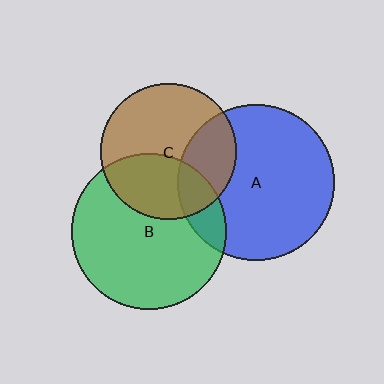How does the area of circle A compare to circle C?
Approximately 1.3 times.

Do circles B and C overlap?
Yes.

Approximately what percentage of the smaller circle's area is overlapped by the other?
Approximately 35%.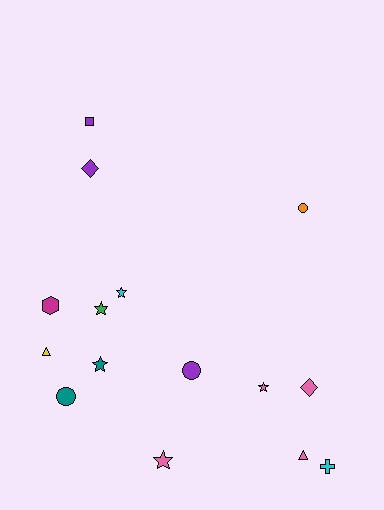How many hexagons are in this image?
There is 1 hexagon.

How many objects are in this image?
There are 15 objects.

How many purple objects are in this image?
There are 3 purple objects.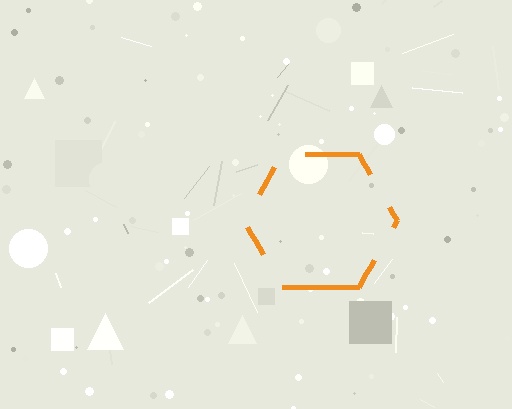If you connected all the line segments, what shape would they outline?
They would outline a hexagon.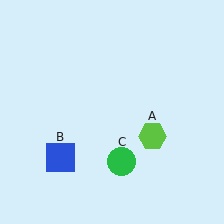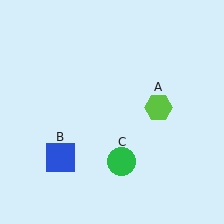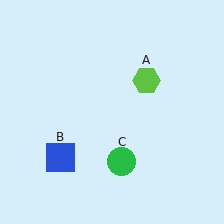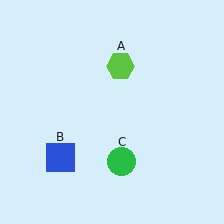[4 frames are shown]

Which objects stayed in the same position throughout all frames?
Blue square (object B) and green circle (object C) remained stationary.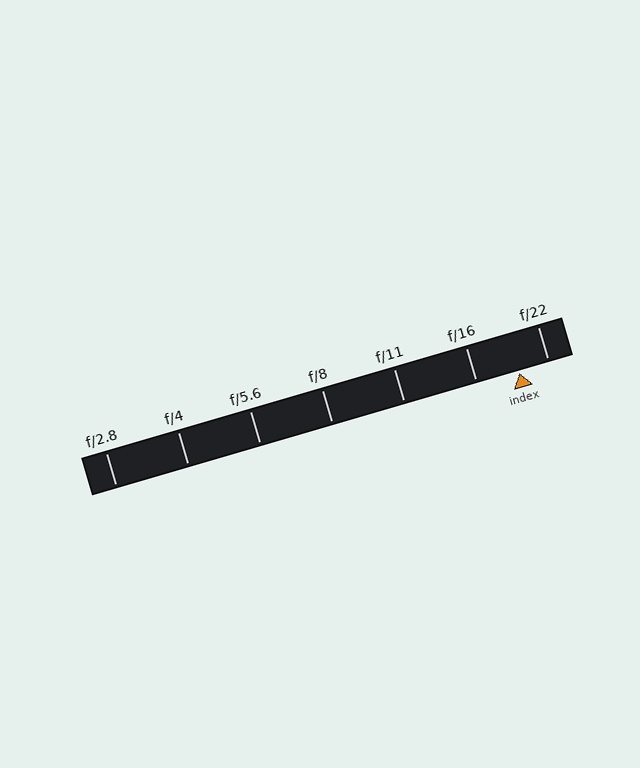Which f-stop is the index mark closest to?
The index mark is closest to f/22.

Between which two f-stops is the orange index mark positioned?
The index mark is between f/16 and f/22.